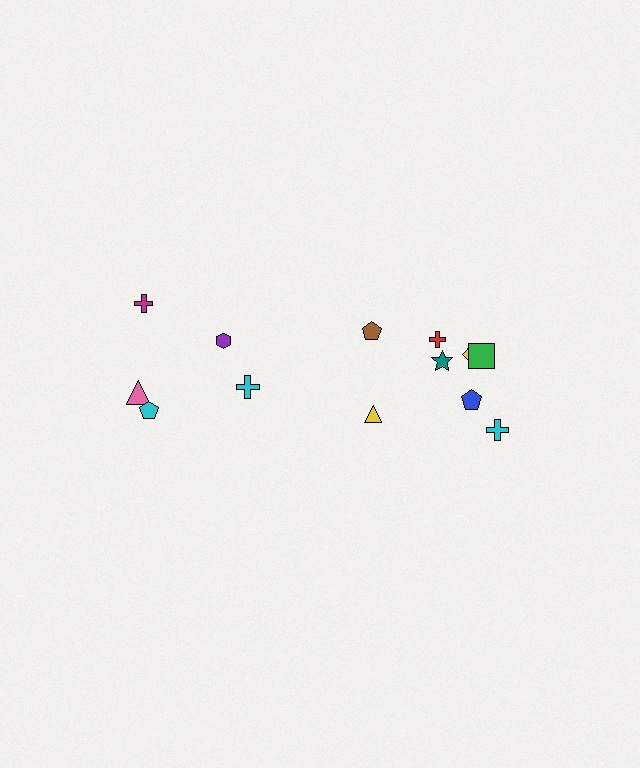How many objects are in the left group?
There are 5 objects.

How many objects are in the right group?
There are 8 objects.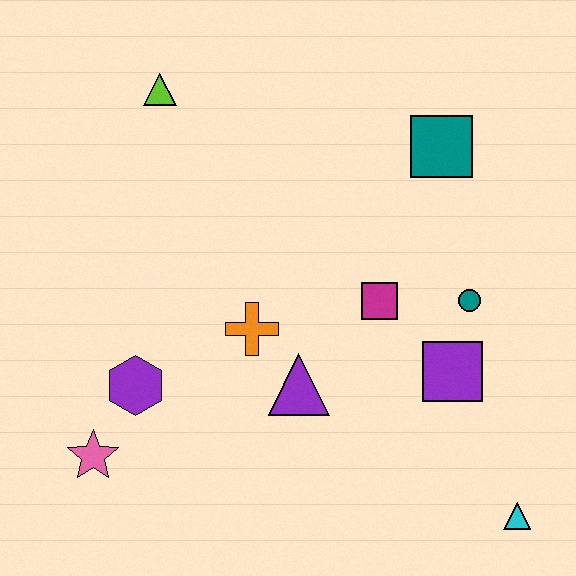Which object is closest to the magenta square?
The teal circle is closest to the magenta square.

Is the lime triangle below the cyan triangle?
No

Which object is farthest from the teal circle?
The pink star is farthest from the teal circle.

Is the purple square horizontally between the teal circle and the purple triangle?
Yes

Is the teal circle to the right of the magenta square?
Yes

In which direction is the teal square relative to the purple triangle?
The teal square is above the purple triangle.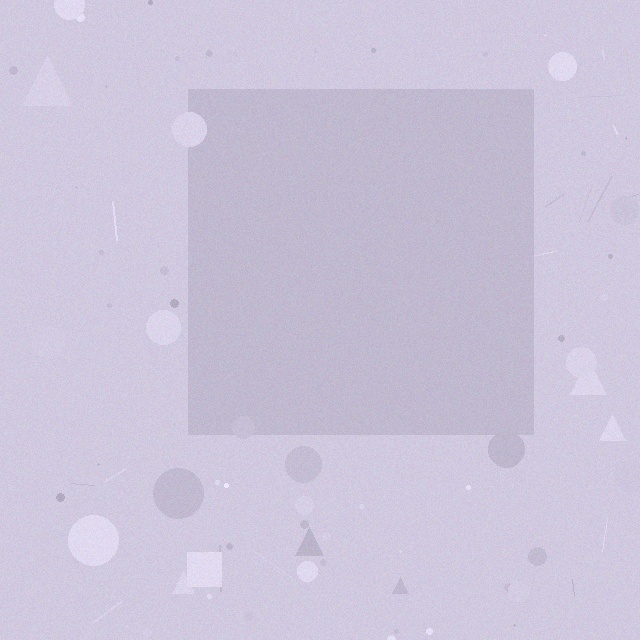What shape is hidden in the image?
A square is hidden in the image.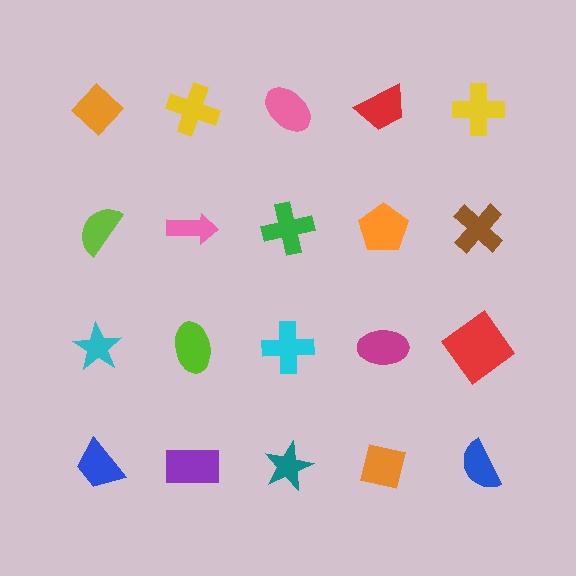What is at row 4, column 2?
A purple rectangle.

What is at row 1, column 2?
A yellow cross.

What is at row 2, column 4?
An orange pentagon.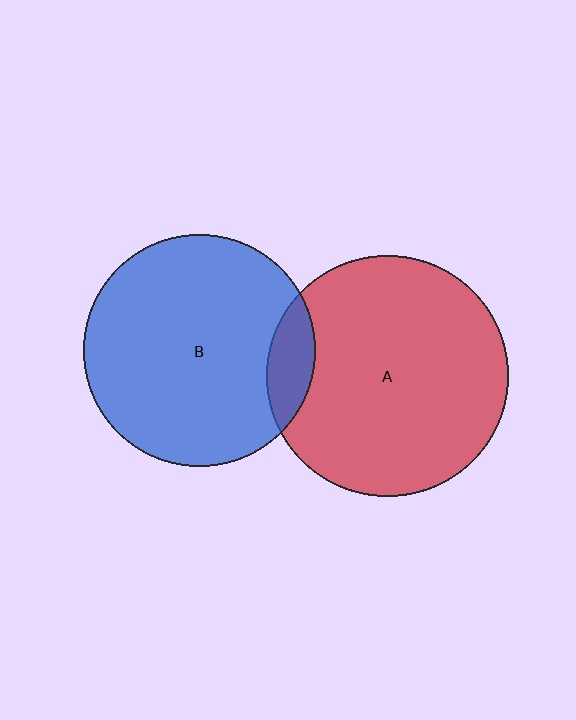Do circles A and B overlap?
Yes.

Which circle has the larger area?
Circle A (red).